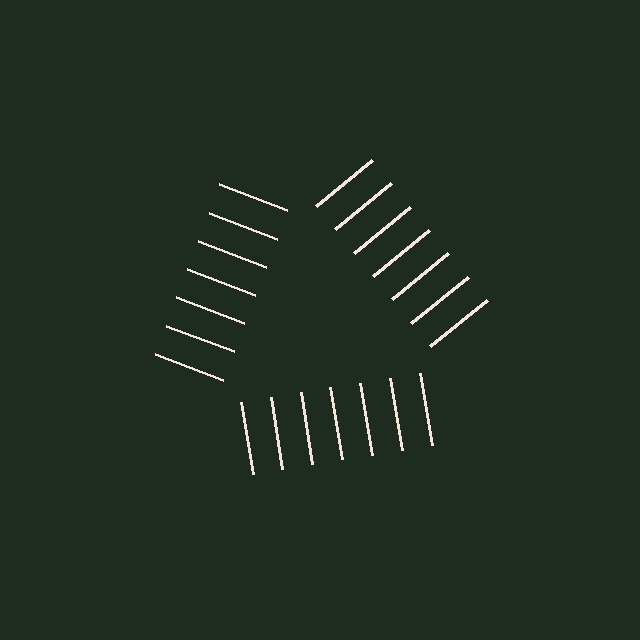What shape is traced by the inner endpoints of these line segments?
An illusory triangle — the line segments terminate on its edges but no continuous stroke is drawn.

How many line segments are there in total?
21 — 7 along each of the 3 edges.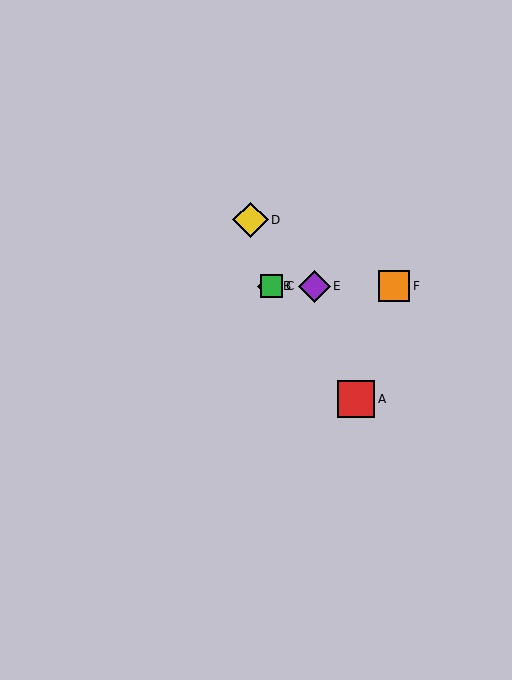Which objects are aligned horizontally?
Objects B, C, E, F are aligned horizontally.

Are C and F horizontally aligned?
Yes, both are at y≈286.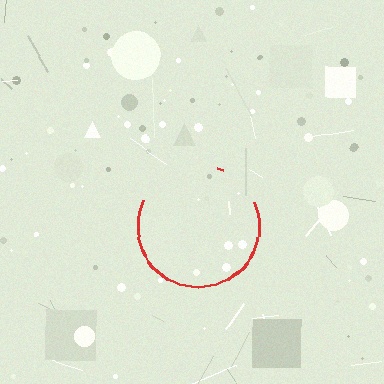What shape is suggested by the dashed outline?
The dashed outline suggests a circle.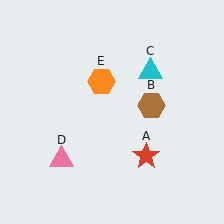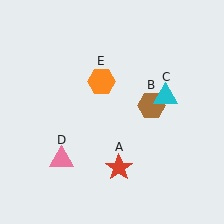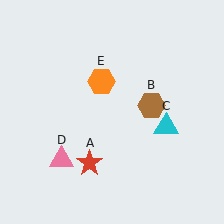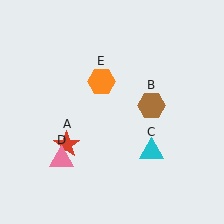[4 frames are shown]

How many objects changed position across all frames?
2 objects changed position: red star (object A), cyan triangle (object C).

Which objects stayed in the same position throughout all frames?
Brown hexagon (object B) and pink triangle (object D) and orange hexagon (object E) remained stationary.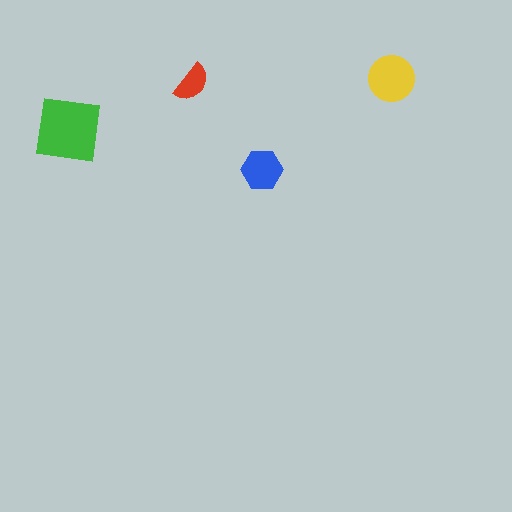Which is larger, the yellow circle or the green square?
The green square.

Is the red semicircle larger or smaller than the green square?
Smaller.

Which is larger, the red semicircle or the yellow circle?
The yellow circle.